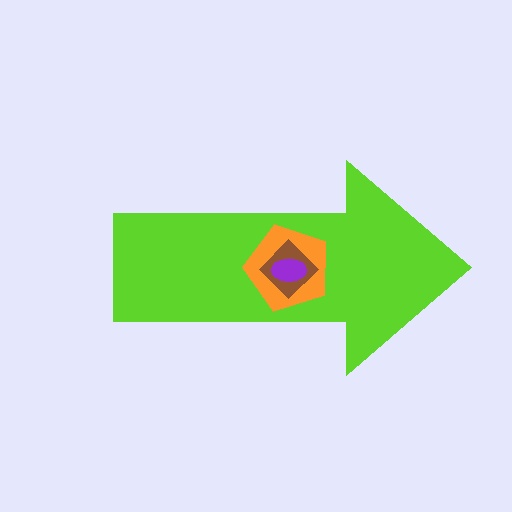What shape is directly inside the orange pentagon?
The brown diamond.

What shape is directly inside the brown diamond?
The purple ellipse.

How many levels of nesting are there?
4.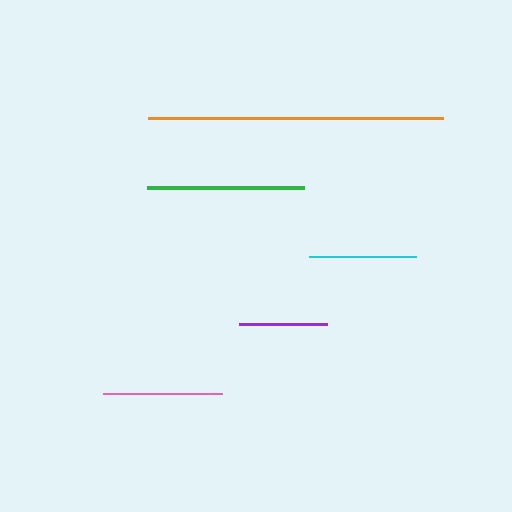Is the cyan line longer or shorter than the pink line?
The pink line is longer than the cyan line.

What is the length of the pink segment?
The pink segment is approximately 119 pixels long.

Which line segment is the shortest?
The purple line is the shortest at approximately 87 pixels.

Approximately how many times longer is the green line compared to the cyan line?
The green line is approximately 1.5 times the length of the cyan line.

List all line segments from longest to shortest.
From longest to shortest: orange, green, pink, cyan, purple.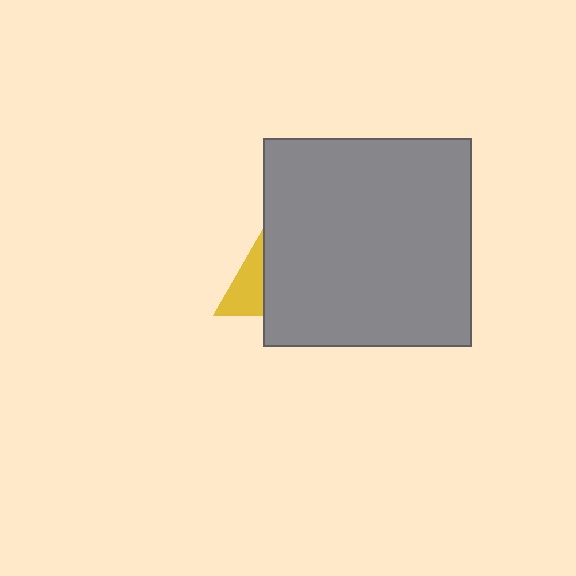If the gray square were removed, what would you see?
You would see the complete yellow triangle.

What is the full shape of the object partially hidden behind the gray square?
The partially hidden object is a yellow triangle.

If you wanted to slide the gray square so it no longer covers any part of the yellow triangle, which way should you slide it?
Slide it right — that is the most direct way to separate the two shapes.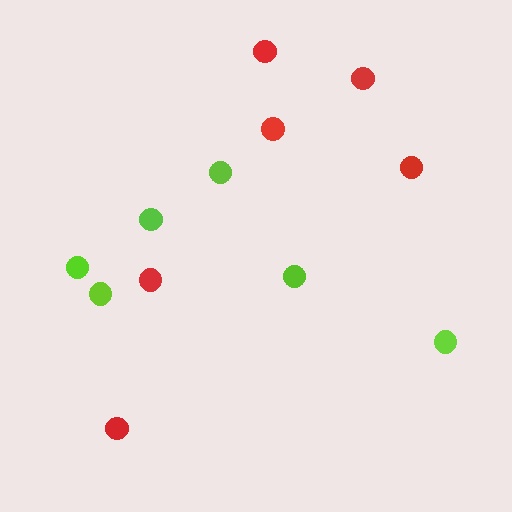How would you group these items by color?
There are 2 groups: one group of lime circles (6) and one group of red circles (6).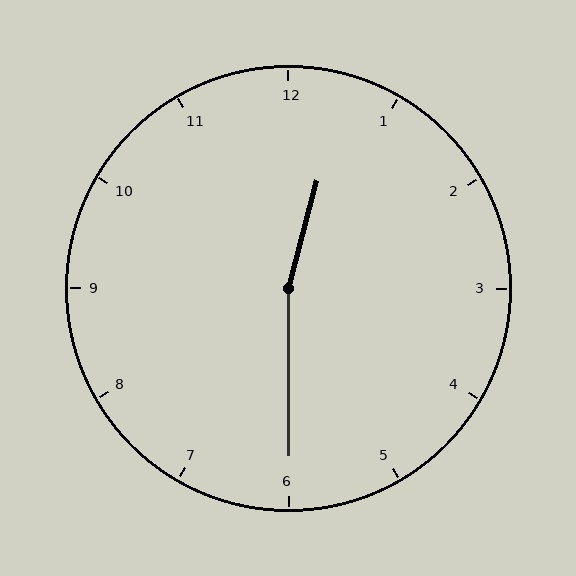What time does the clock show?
12:30.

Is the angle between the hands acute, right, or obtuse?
It is obtuse.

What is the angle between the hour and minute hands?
Approximately 165 degrees.